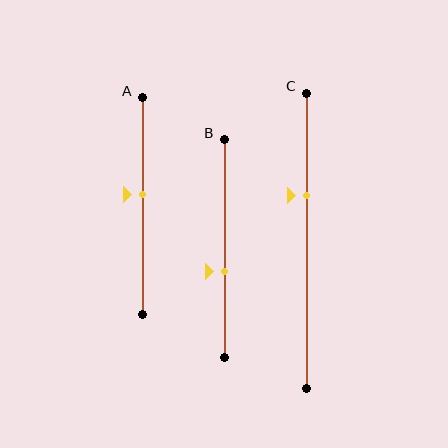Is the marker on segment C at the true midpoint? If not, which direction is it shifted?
No, the marker on segment C is shifted upward by about 15% of the segment length.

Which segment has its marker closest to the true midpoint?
Segment A has its marker closest to the true midpoint.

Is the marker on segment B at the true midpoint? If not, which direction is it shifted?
No, the marker on segment B is shifted downward by about 11% of the segment length.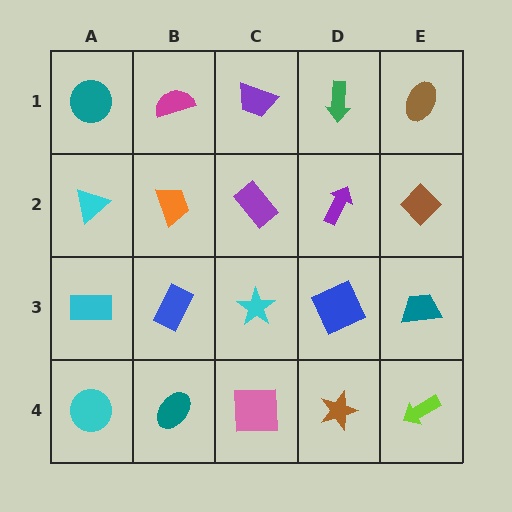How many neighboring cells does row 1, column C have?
3.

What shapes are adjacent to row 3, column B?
An orange trapezoid (row 2, column B), a teal ellipse (row 4, column B), a cyan rectangle (row 3, column A), a cyan star (row 3, column C).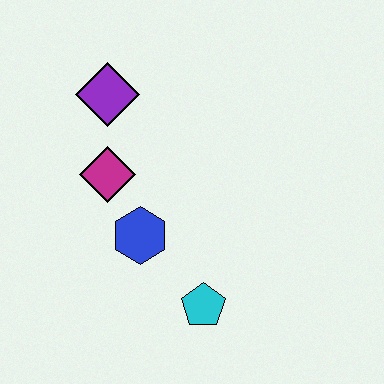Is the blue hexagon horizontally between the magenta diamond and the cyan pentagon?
Yes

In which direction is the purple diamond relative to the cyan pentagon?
The purple diamond is above the cyan pentagon.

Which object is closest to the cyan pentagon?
The blue hexagon is closest to the cyan pentagon.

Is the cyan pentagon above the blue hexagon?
No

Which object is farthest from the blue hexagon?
The purple diamond is farthest from the blue hexagon.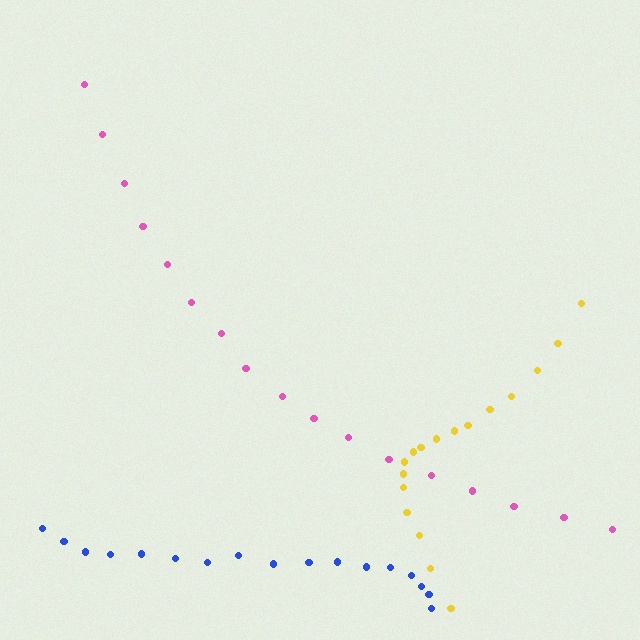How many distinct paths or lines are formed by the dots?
There are 3 distinct paths.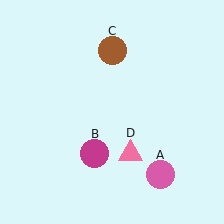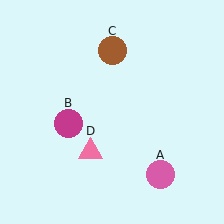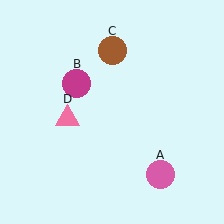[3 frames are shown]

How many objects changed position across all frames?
2 objects changed position: magenta circle (object B), pink triangle (object D).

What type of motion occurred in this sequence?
The magenta circle (object B), pink triangle (object D) rotated clockwise around the center of the scene.